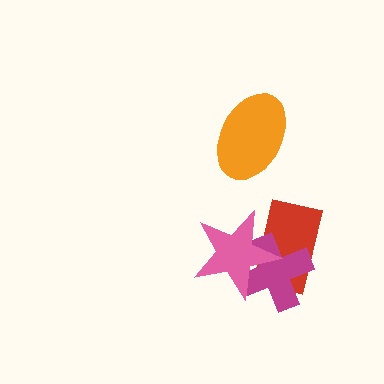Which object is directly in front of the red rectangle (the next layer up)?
The magenta cross is directly in front of the red rectangle.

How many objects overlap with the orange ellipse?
0 objects overlap with the orange ellipse.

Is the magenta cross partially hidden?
Yes, it is partially covered by another shape.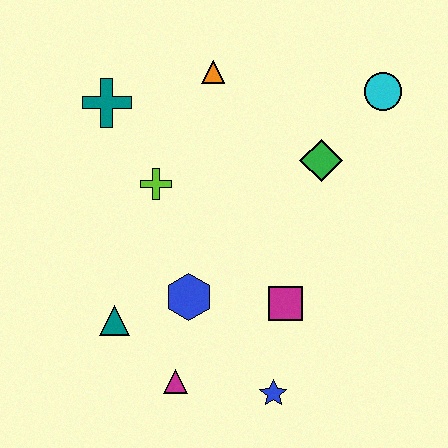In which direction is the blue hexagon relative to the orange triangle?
The blue hexagon is below the orange triangle.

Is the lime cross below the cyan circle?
Yes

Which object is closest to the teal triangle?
The blue hexagon is closest to the teal triangle.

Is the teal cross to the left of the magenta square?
Yes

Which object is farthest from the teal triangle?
The cyan circle is farthest from the teal triangle.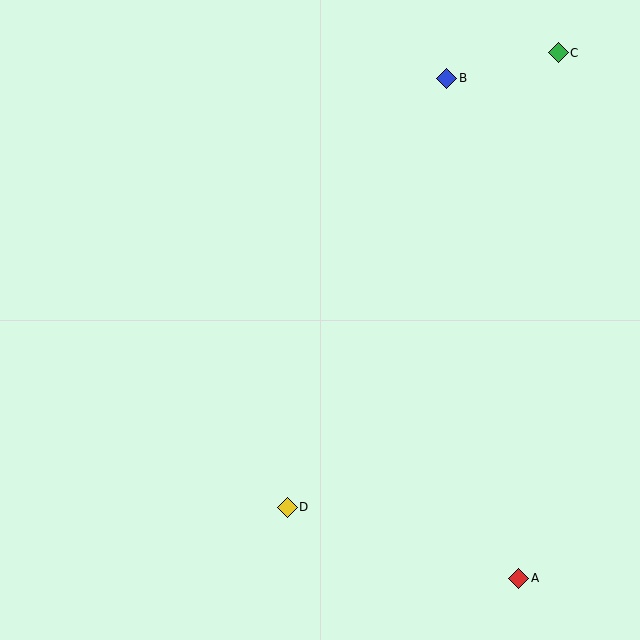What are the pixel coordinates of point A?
Point A is at (519, 578).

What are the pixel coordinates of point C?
Point C is at (558, 53).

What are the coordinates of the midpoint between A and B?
The midpoint between A and B is at (483, 328).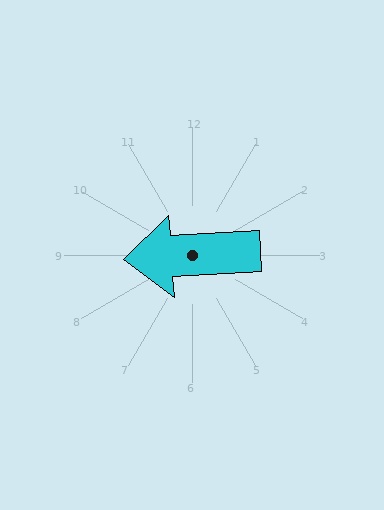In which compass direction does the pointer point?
West.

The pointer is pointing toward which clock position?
Roughly 9 o'clock.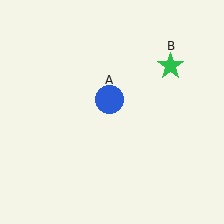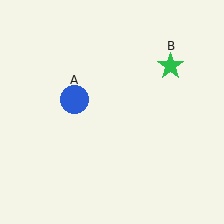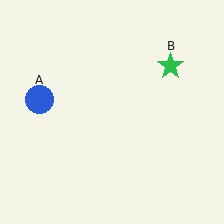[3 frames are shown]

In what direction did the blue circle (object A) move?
The blue circle (object A) moved left.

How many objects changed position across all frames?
1 object changed position: blue circle (object A).